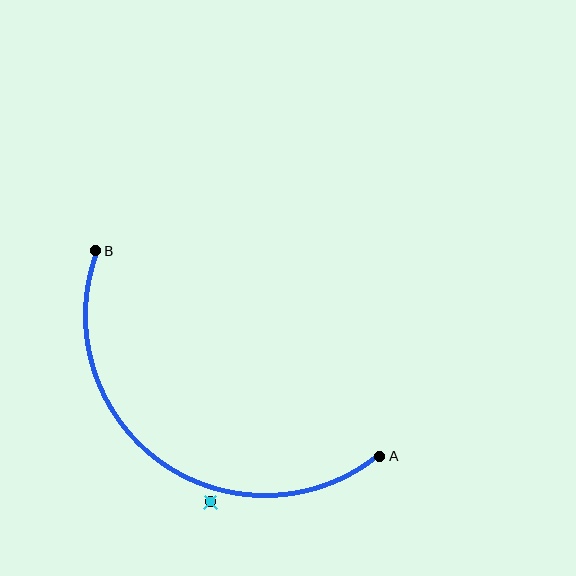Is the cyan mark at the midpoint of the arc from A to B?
No — the cyan mark does not lie on the arc at all. It sits slightly outside the curve.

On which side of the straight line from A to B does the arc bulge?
The arc bulges below and to the left of the straight line connecting A and B.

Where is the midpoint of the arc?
The arc midpoint is the point on the curve farthest from the straight line joining A and B. It sits below and to the left of that line.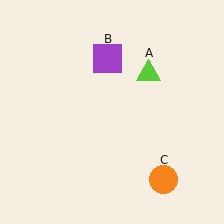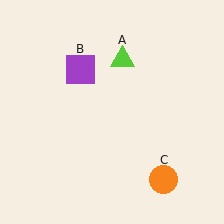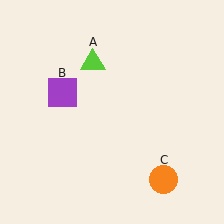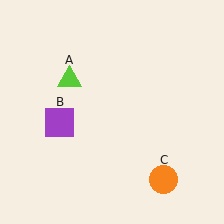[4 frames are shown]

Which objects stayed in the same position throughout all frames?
Orange circle (object C) remained stationary.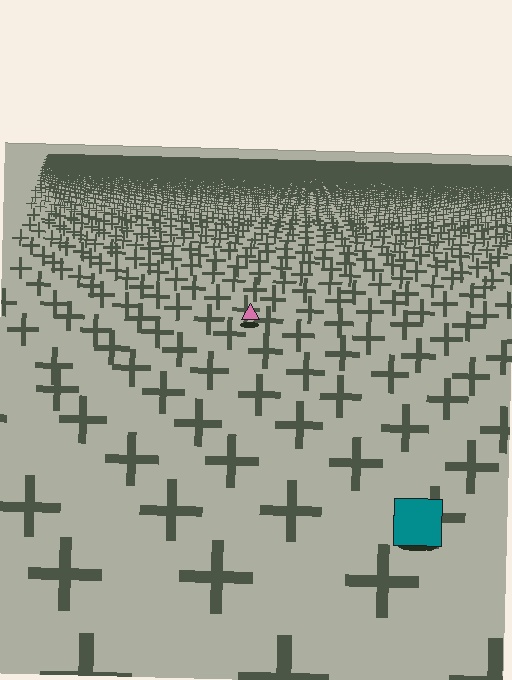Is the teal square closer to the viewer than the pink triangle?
Yes. The teal square is closer — you can tell from the texture gradient: the ground texture is coarser near it.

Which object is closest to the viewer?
The teal square is closest. The texture marks near it are larger and more spread out.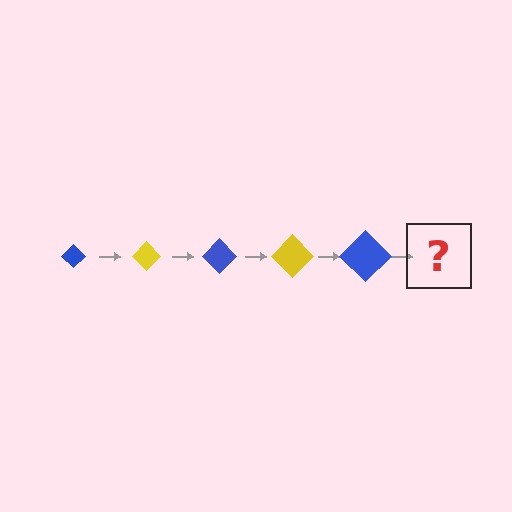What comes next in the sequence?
The next element should be a yellow diamond, larger than the previous one.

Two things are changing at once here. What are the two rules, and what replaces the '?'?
The two rules are that the diamond grows larger each step and the color cycles through blue and yellow. The '?' should be a yellow diamond, larger than the previous one.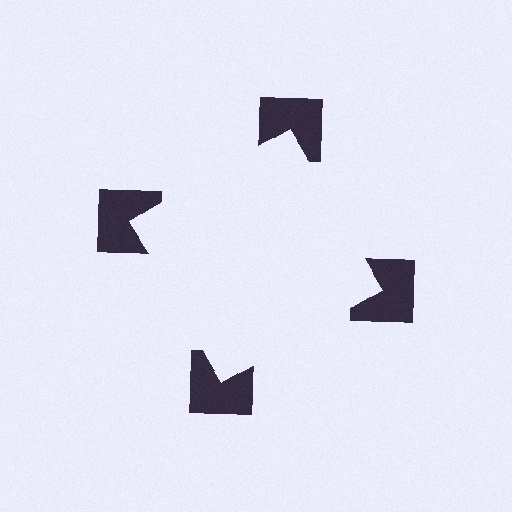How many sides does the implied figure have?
4 sides.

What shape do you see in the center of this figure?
An illusory square — its edges are inferred from the aligned wedge cuts in the notched squares, not physically drawn.